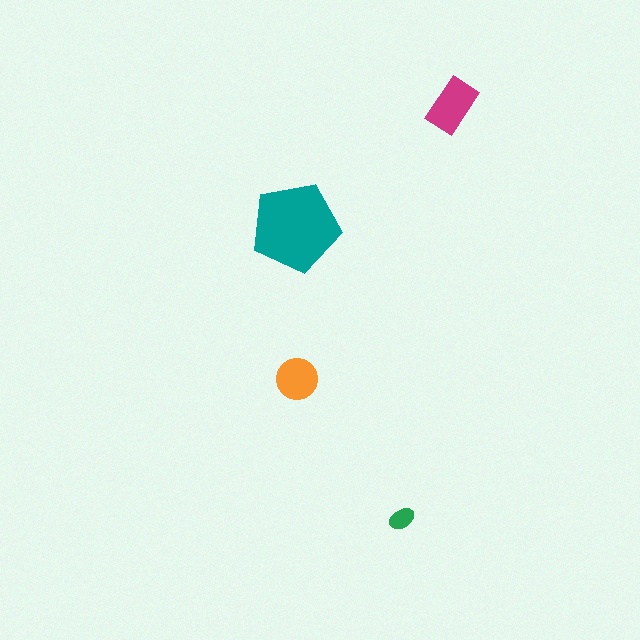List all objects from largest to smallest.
The teal pentagon, the magenta rectangle, the orange circle, the green ellipse.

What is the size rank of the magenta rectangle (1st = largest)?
2nd.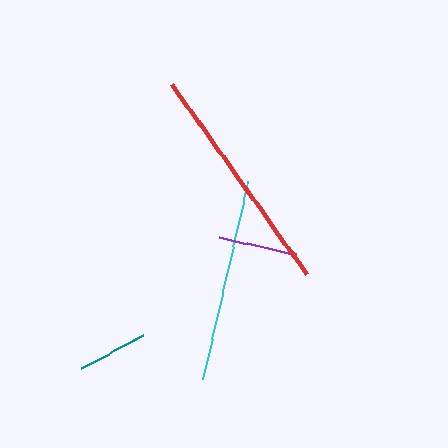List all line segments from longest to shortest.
From longest to shortest: red, cyan, purple, teal.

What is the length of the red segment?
The red segment is approximately 233 pixels long.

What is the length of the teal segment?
The teal segment is approximately 70 pixels long.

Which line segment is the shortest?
The teal line is the shortest at approximately 70 pixels.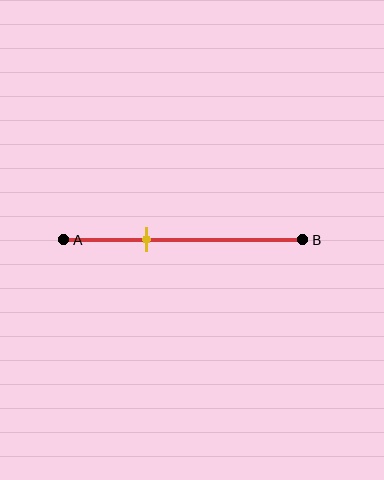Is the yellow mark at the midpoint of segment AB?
No, the mark is at about 35% from A, not at the 50% midpoint.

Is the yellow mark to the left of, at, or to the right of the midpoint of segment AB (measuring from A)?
The yellow mark is to the left of the midpoint of segment AB.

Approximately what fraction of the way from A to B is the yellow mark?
The yellow mark is approximately 35% of the way from A to B.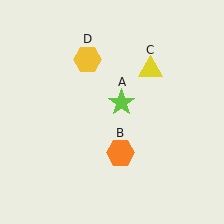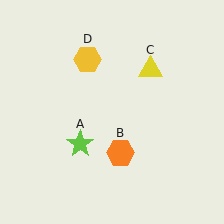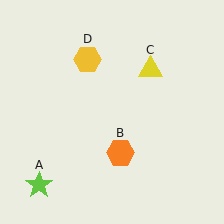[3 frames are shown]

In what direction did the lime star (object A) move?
The lime star (object A) moved down and to the left.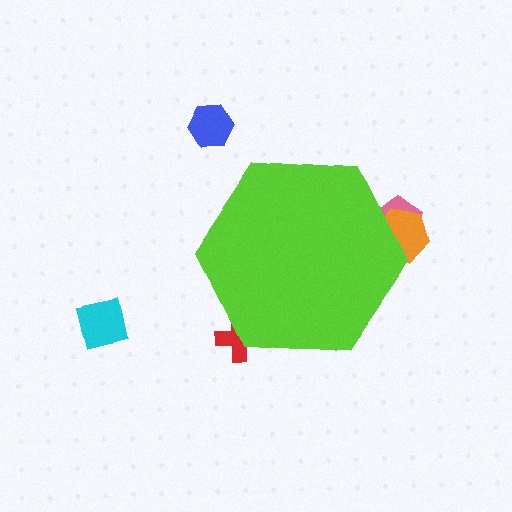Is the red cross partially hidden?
Yes, the red cross is partially hidden behind the lime hexagon.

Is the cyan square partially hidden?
No, the cyan square is fully visible.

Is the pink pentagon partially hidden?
Yes, the pink pentagon is partially hidden behind the lime hexagon.